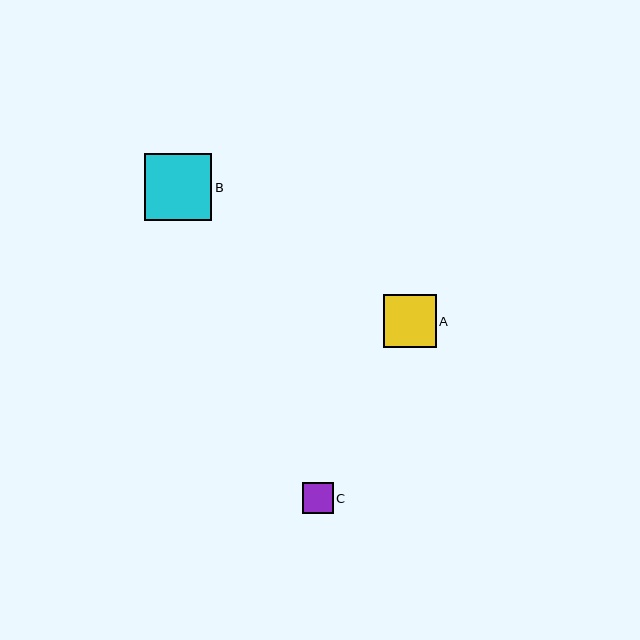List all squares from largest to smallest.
From largest to smallest: B, A, C.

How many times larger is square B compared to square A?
Square B is approximately 1.3 times the size of square A.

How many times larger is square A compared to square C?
Square A is approximately 1.7 times the size of square C.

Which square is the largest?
Square B is the largest with a size of approximately 67 pixels.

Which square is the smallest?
Square C is the smallest with a size of approximately 31 pixels.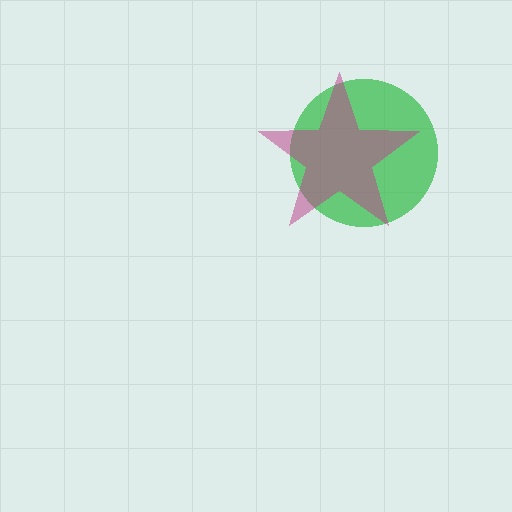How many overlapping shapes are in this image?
There are 2 overlapping shapes in the image.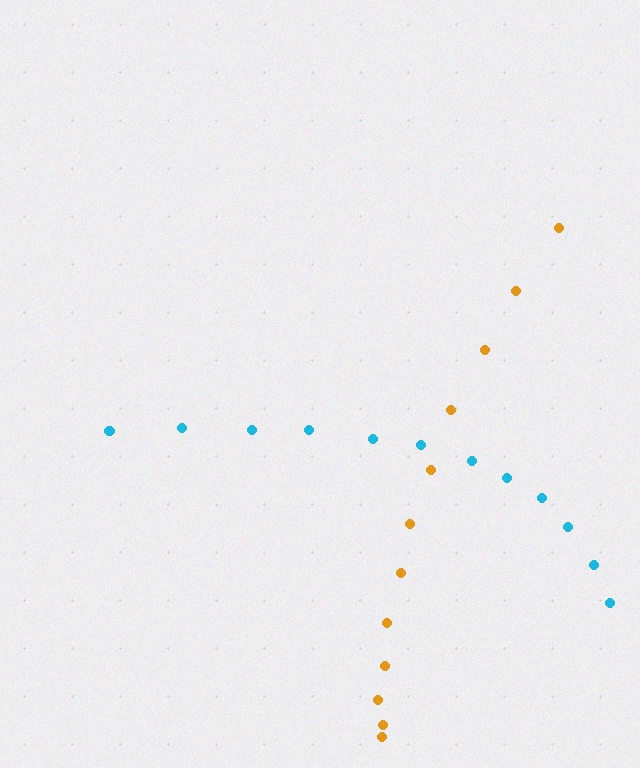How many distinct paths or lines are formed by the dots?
There are 2 distinct paths.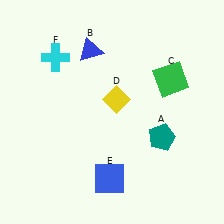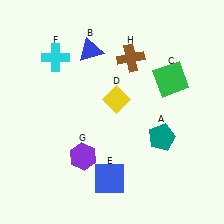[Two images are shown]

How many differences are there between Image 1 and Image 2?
There are 2 differences between the two images.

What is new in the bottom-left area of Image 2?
A purple hexagon (G) was added in the bottom-left area of Image 2.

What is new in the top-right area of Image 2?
A brown cross (H) was added in the top-right area of Image 2.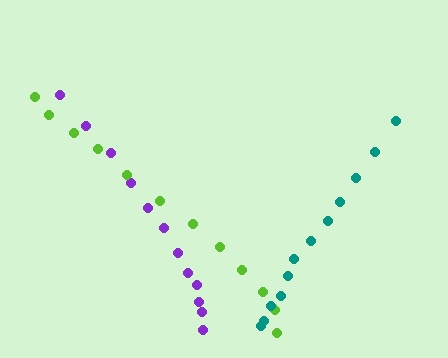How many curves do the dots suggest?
There are 3 distinct paths.